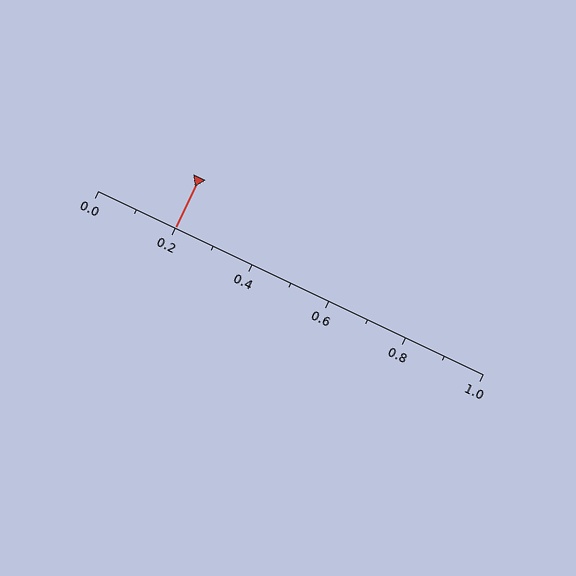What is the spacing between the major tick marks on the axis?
The major ticks are spaced 0.2 apart.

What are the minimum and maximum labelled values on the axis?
The axis runs from 0.0 to 1.0.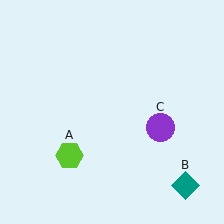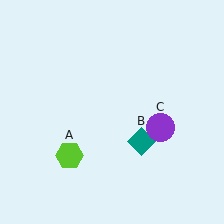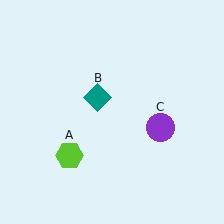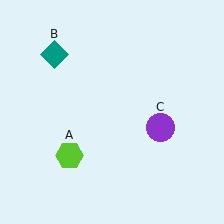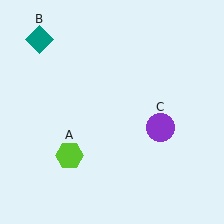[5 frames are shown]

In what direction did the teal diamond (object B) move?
The teal diamond (object B) moved up and to the left.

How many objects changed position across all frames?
1 object changed position: teal diamond (object B).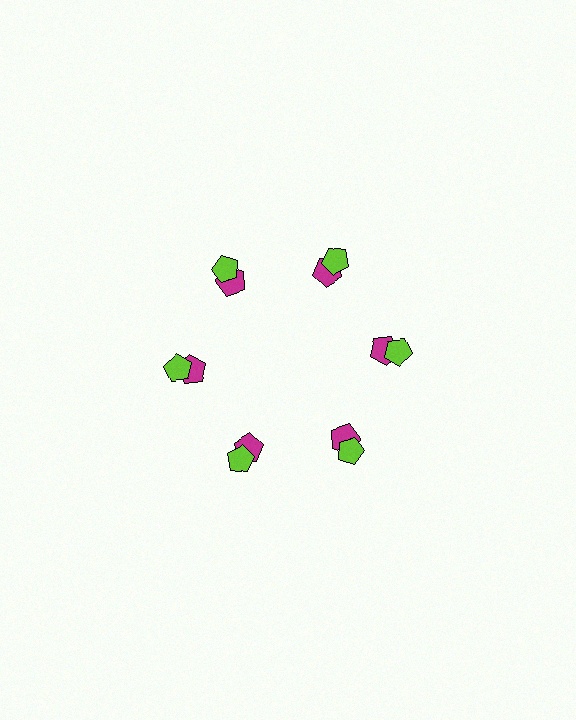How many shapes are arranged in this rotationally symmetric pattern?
There are 12 shapes, arranged in 6 groups of 2.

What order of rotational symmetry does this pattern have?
This pattern has 6-fold rotational symmetry.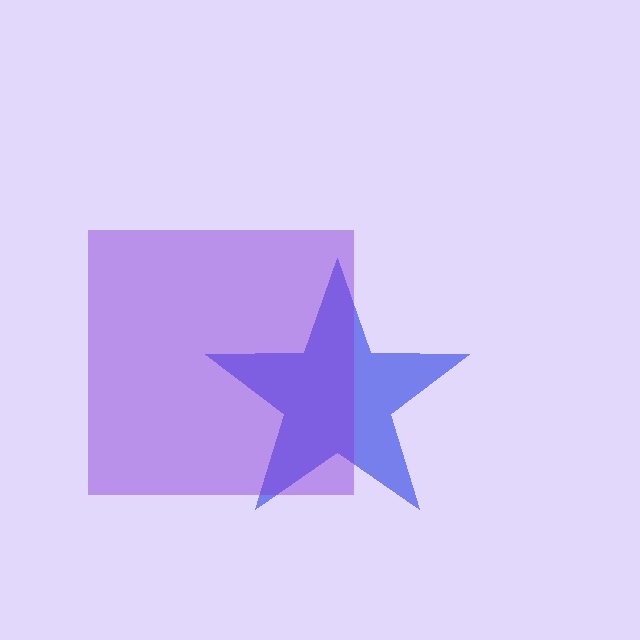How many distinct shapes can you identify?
There are 2 distinct shapes: a blue star, a purple square.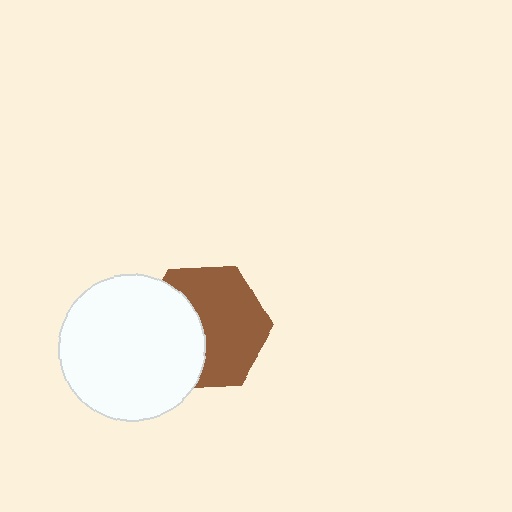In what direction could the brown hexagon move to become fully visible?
The brown hexagon could move right. That would shift it out from behind the white circle entirely.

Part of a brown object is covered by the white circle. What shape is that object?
It is a hexagon.